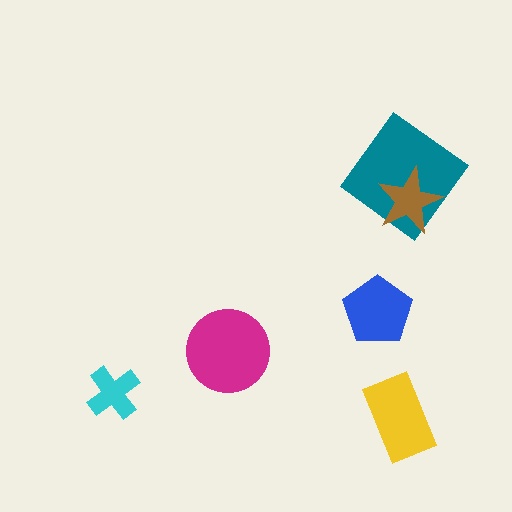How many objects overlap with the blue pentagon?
0 objects overlap with the blue pentagon.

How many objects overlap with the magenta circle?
0 objects overlap with the magenta circle.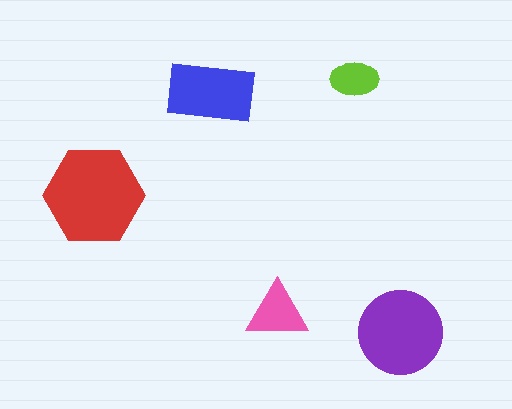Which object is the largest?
The red hexagon.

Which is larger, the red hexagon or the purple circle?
The red hexagon.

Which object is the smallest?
The lime ellipse.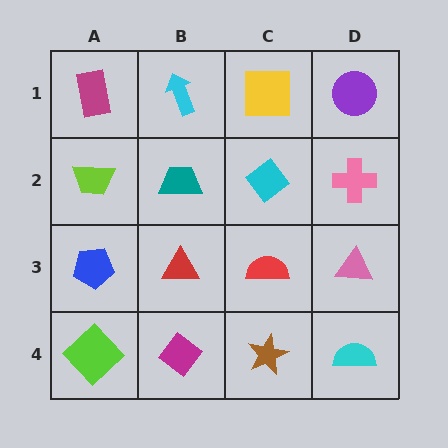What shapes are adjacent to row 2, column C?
A yellow square (row 1, column C), a red semicircle (row 3, column C), a teal trapezoid (row 2, column B), a pink cross (row 2, column D).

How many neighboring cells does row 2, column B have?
4.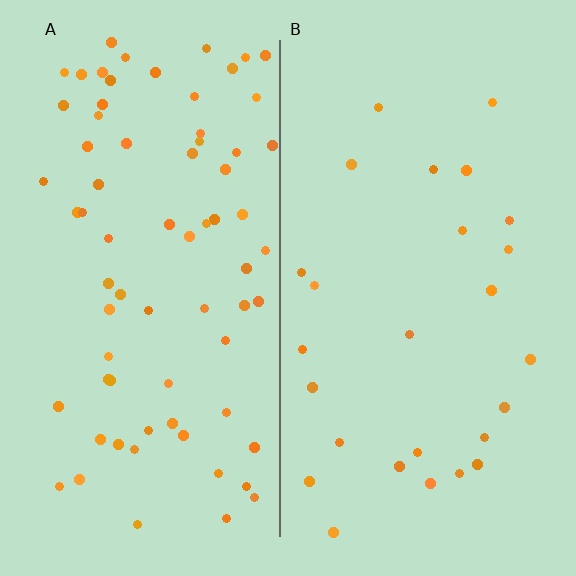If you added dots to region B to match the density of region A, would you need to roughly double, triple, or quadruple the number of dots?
Approximately triple.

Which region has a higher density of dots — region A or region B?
A (the left).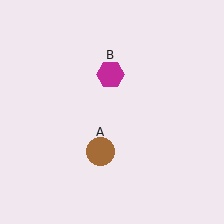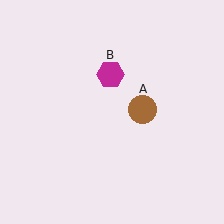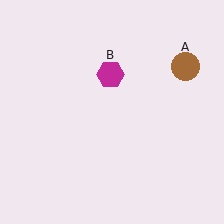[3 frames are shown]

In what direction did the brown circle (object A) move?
The brown circle (object A) moved up and to the right.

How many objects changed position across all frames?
1 object changed position: brown circle (object A).